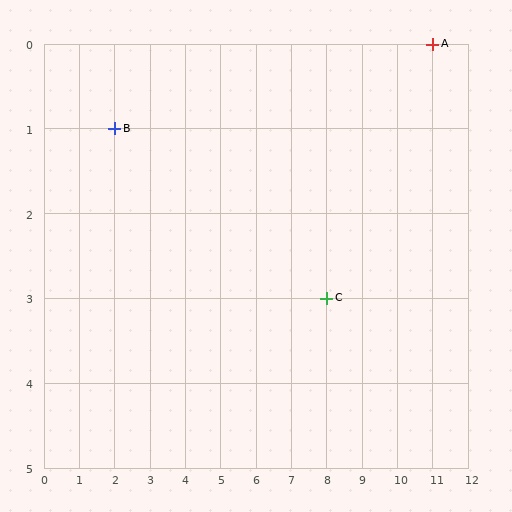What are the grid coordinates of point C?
Point C is at grid coordinates (8, 3).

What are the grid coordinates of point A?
Point A is at grid coordinates (11, 0).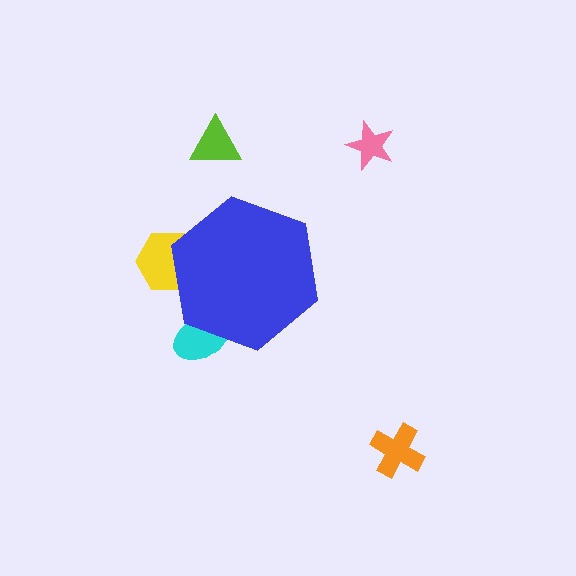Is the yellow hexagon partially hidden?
Yes, the yellow hexagon is partially hidden behind the blue hexagon.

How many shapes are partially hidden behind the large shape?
2 shapes are partially hidden.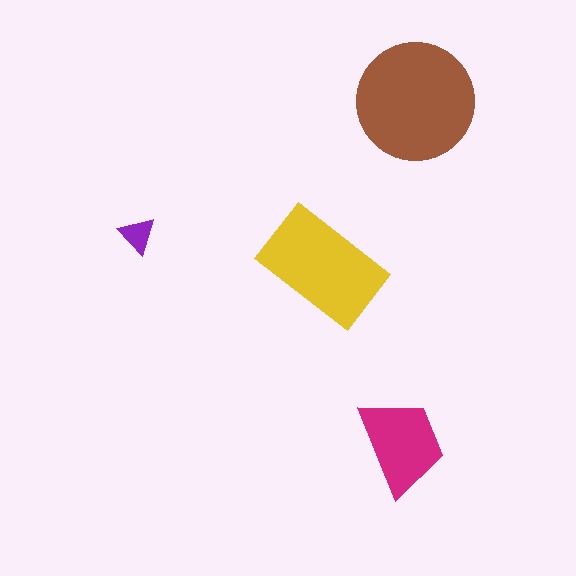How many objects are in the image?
There are 4 objects in the image.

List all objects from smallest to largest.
The purple triangle, the magenta trapezoid, the yellow rectangle, the brown circle.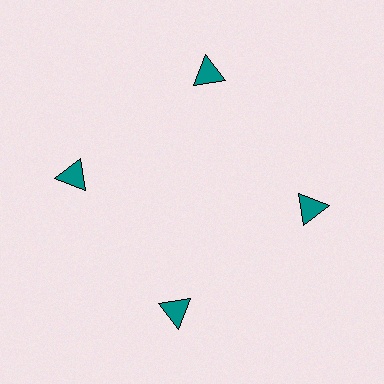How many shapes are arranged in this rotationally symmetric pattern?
There are 4 shapes, arranged in 4 groups of 1.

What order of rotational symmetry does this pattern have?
This pattern has 4-fold rotational symmetry.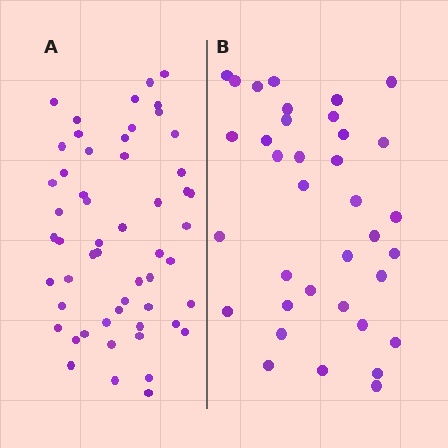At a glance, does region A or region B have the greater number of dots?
Region A (the left region) has more dots.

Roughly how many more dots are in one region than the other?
Region A has approximately 20 more dots than region B.